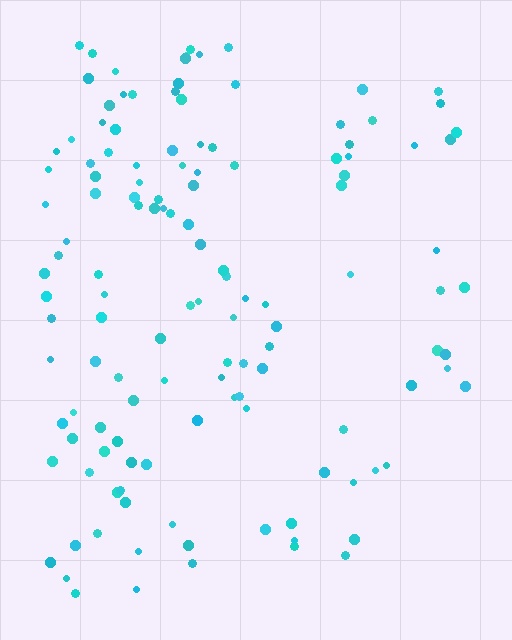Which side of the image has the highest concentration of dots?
The left.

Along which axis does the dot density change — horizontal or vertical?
Horizontal.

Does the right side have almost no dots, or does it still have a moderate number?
Still a moderate number, just noticeably fewer than the left.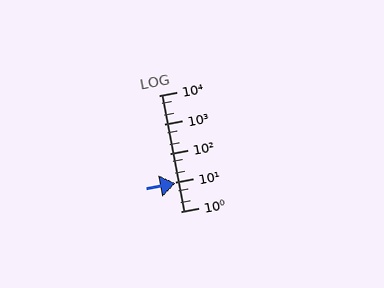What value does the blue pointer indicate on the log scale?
The pointer indicates approximately 9.1.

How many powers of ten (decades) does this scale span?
The scale spans 4 decades, from 1 to 10000.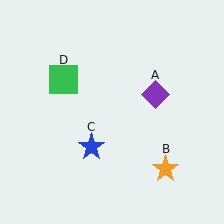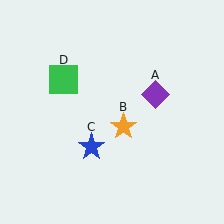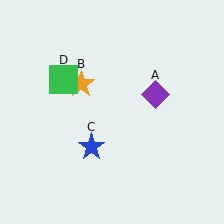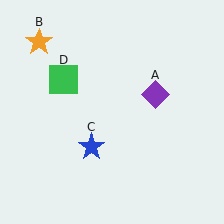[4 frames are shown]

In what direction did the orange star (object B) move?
The orange star (object B) moved up and to the left.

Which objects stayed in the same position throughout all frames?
Purple diamond (object A) and blue star (object C) and green square (object D) remained stationary.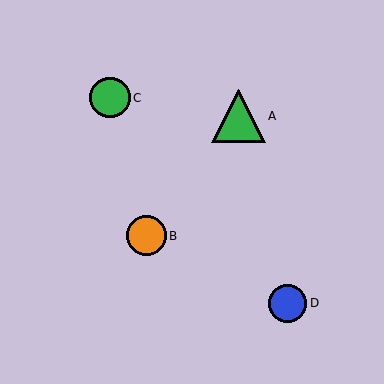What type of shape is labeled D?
Shape D is a blue circle.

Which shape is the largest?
The green triangle (labeled A) is the largest.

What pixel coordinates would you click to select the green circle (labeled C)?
Click at (110, 98) to select the green circle C.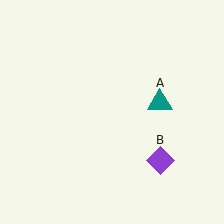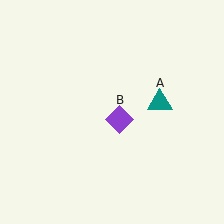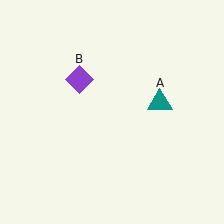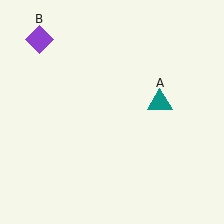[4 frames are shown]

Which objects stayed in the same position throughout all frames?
Teal triangle (object A) remained stationary.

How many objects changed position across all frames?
1 object changed position: purple diamond (object B).